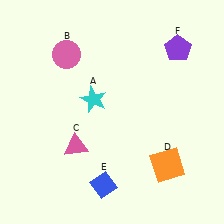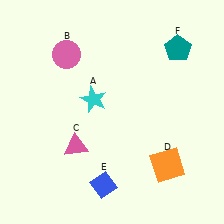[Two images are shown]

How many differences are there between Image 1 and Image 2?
There is 1 difference between the two images.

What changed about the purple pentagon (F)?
In Image 1, F is purple. In Image 2, it changed to teal.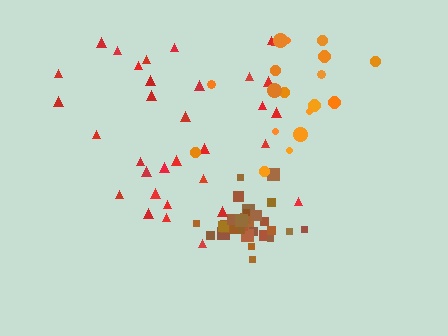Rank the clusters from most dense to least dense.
brown, orange, red.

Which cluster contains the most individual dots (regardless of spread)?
Brown (33).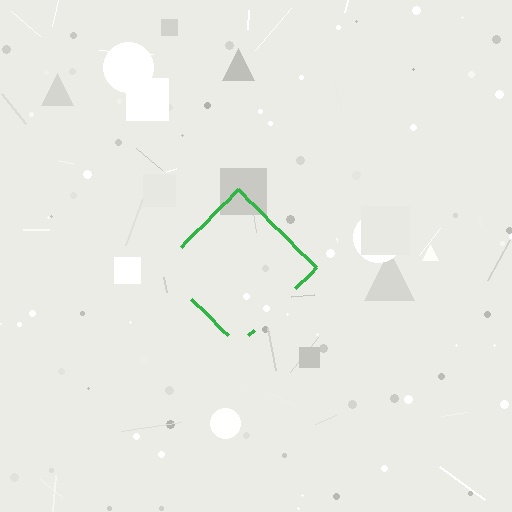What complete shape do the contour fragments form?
The contour fragments form a diamond.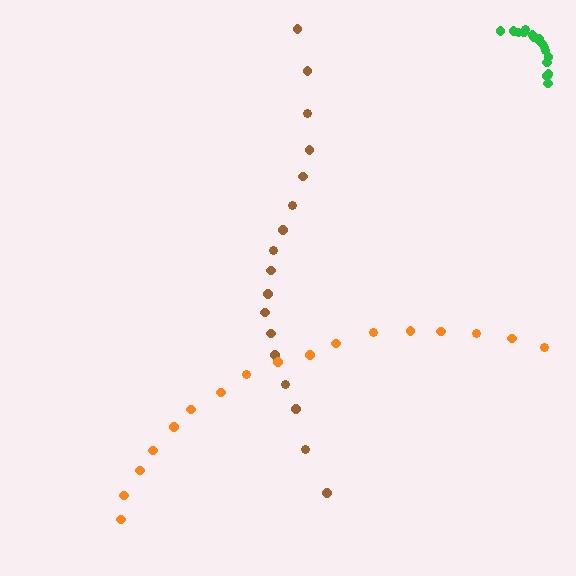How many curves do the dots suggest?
There are 3 distinct paths.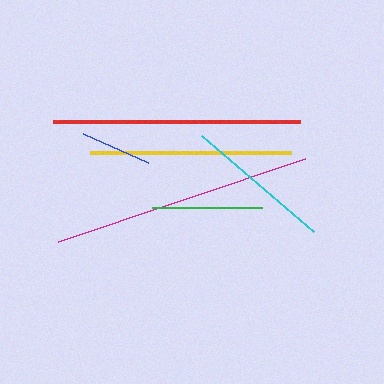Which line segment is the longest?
The magenta line is the longest at approximately 261 pixels.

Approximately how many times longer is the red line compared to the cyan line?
The red line is approximately 1.7 times the length of the cyan line.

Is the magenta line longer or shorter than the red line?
The magenta line is longer than the red line.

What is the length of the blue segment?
The blue segment is approximately 71 pixels long.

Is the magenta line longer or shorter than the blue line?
The magenta line is longer than the blue line.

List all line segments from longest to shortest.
From longest to shortest: magenta, red, yellow, cyan, green, blue.